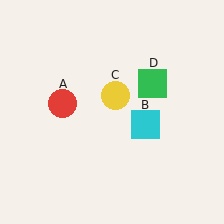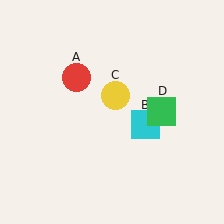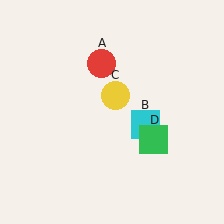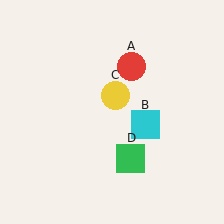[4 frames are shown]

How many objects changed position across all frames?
2 objects changed position: red circle (object A), green square (object D).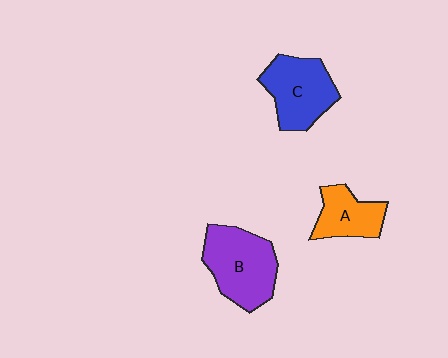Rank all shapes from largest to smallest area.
From largest to smallest: B (purple), C (blue), A (orange).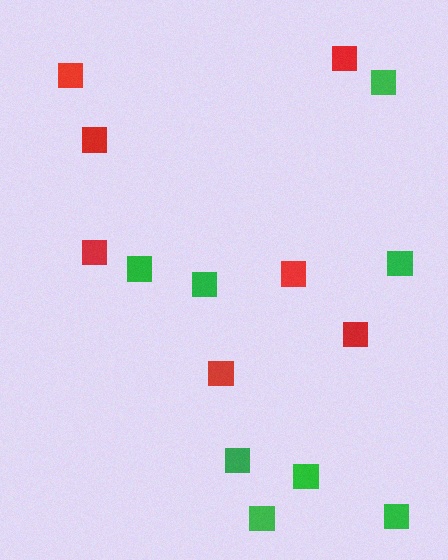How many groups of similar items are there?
There are 2 groups: one group of green squares (8) and one group of red squares (7).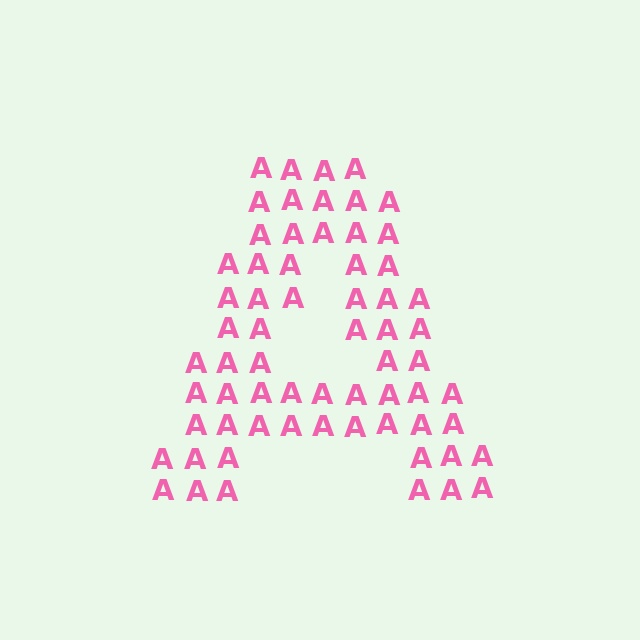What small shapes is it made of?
It is made of small letter A's.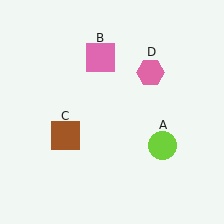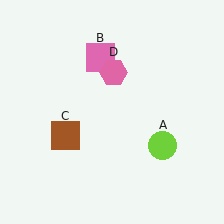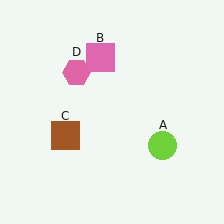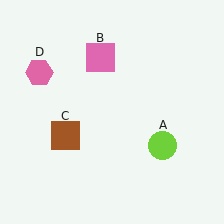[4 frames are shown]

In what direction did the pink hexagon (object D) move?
The pink hexagon (object D) moved left.